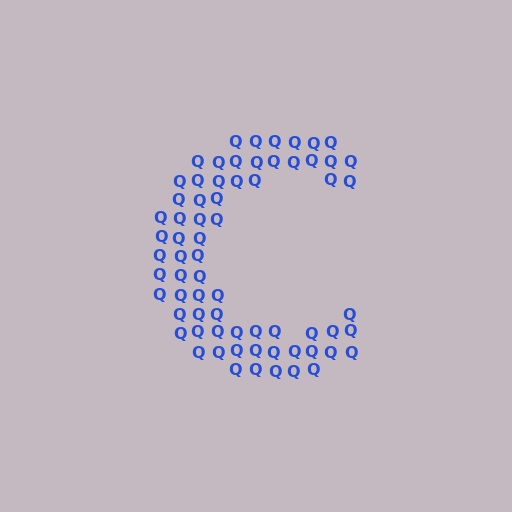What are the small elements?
The small elements are letter Q's.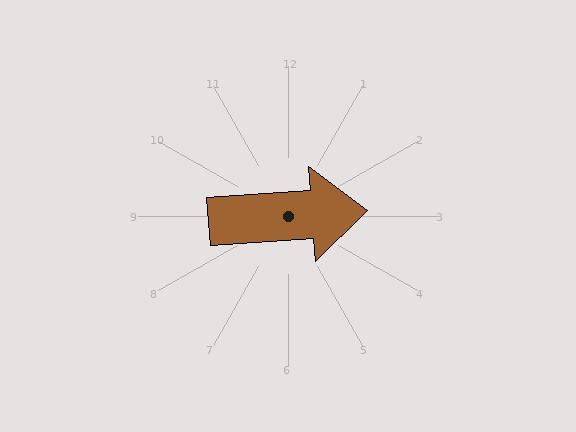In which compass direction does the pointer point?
East.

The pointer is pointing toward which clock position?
Roughly 3 o'clock.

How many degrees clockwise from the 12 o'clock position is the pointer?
Approximately 86 degrees.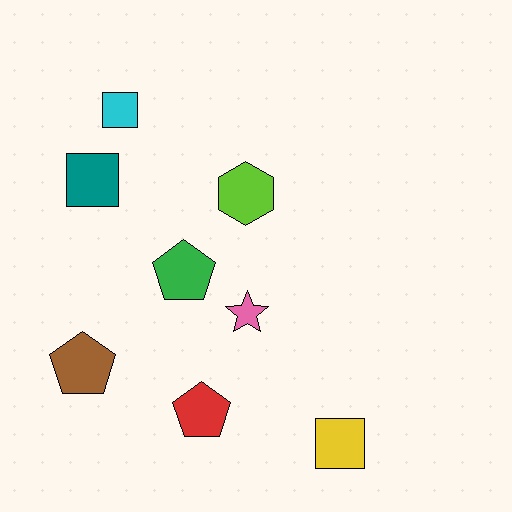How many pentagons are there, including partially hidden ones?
There are 3 pentagons.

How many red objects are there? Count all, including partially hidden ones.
There is 1 red object.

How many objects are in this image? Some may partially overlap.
There are 8 objects.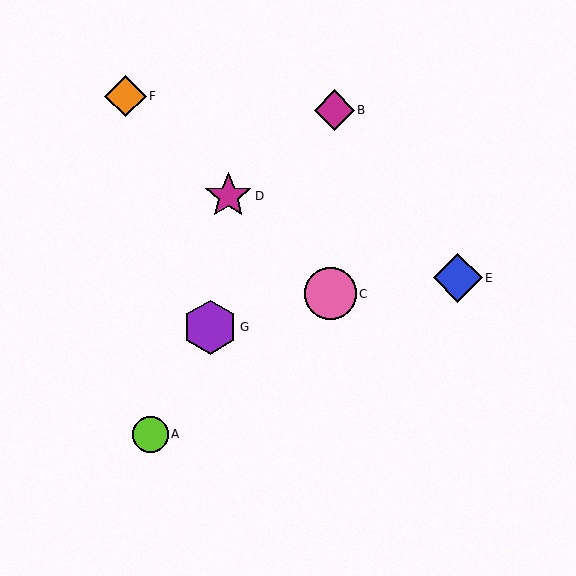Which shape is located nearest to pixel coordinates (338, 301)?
The pink circle (labeled C) at (331, 294) is nearest to that location.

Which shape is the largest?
The purple hexagon (labeled G) is the largest.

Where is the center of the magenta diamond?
The center of the magenta diamond is at (334, 110).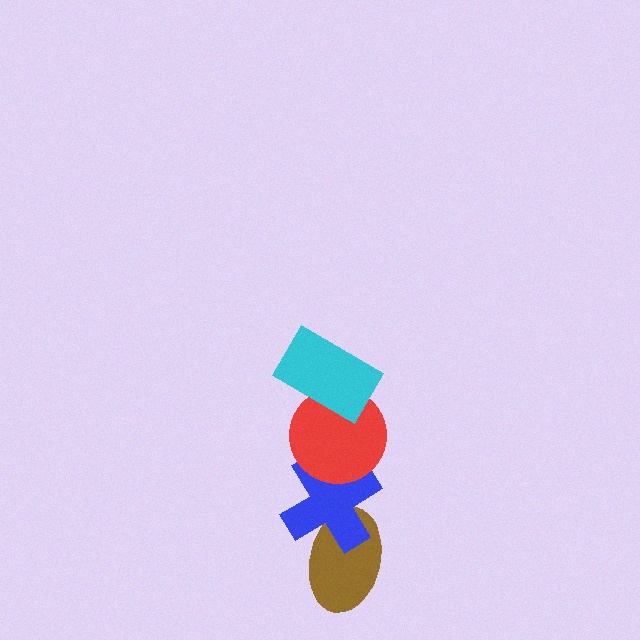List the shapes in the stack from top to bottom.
From top to bottom: the cyan rectangle, the red circle, the blue cross, the brown ellipse.